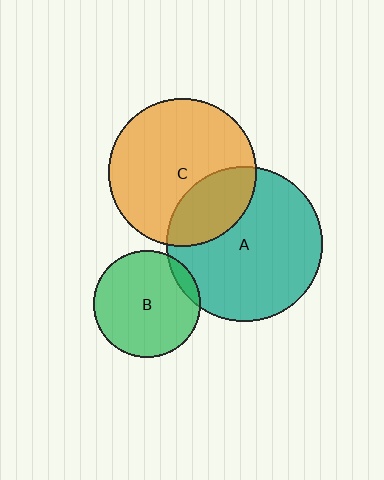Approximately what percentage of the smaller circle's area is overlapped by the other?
Approximately 30%.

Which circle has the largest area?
Circle A (teal).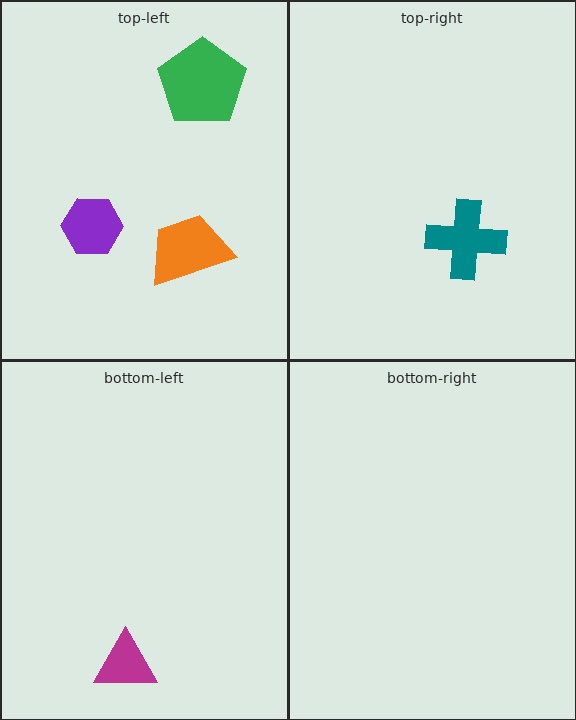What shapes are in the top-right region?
The teal cross.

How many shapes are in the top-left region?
3.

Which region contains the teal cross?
The top-right region.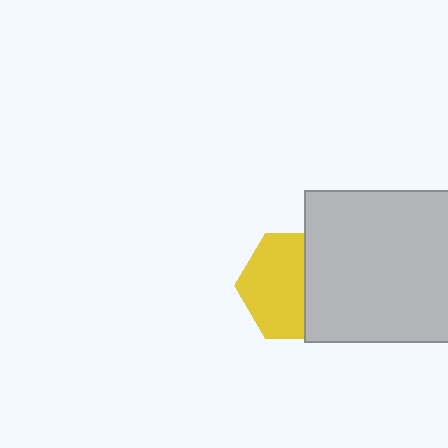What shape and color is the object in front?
The object in front is a light gray square.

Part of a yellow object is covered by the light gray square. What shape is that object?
It is a hexagon.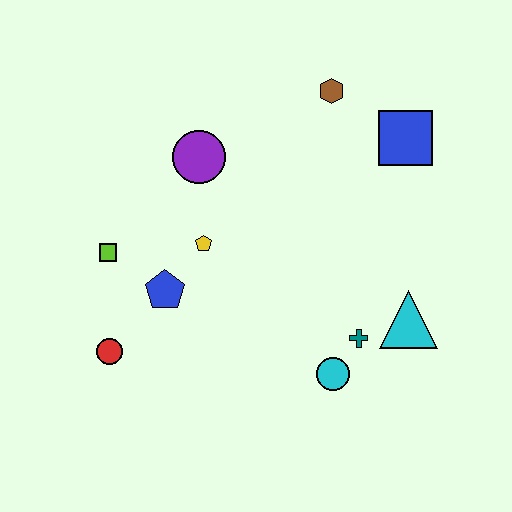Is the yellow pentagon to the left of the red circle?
No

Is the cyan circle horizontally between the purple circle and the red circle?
No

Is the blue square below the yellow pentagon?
No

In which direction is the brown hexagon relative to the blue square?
The brown hexagon is to the left of the blue square.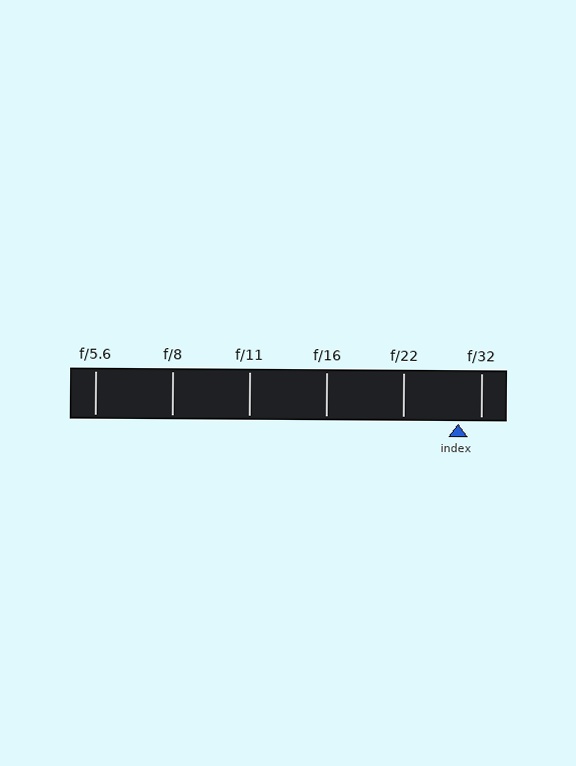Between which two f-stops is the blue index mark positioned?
The index mark is between f/22 and f/32.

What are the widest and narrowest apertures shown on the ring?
The widest aperture shown is f/5.6 and the narrowest is f/32.